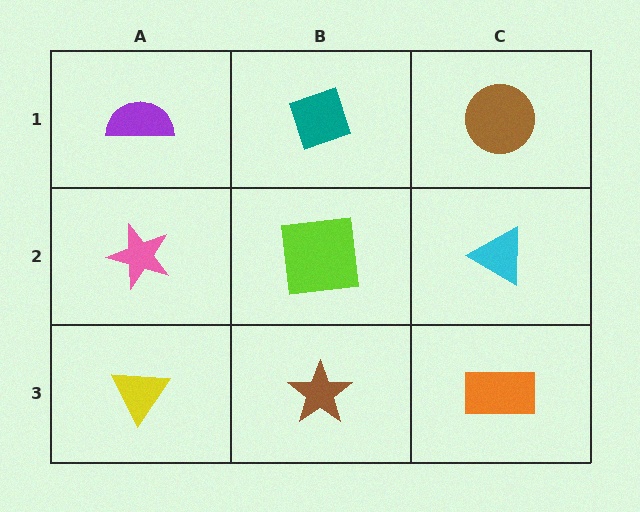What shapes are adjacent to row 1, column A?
A pink star (row 2, column A), a teal diamond (row 1, column B).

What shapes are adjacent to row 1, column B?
A lime square (row 2, column B), a purple semicircle (row 1, column A), a brown circle (row 1, column C).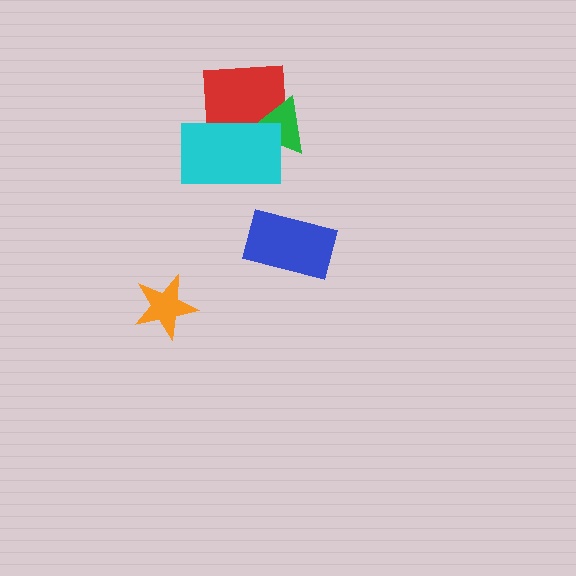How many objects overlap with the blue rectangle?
0 objects overlap with the blue rectangle.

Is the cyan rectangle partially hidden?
No, no other shape covers it.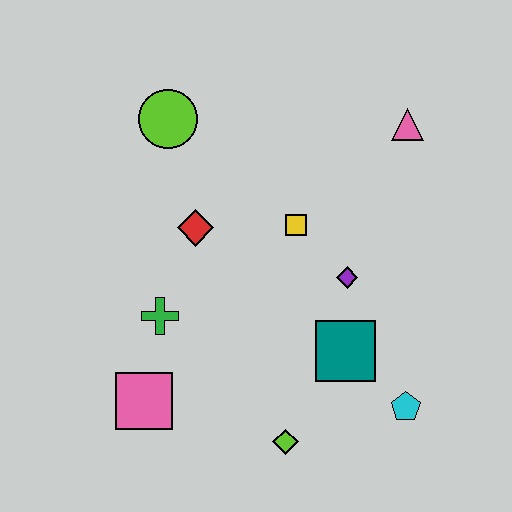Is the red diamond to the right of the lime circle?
Yes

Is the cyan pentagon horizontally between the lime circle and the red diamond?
No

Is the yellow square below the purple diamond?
No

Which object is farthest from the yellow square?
The pink square is farthest from the yellow square.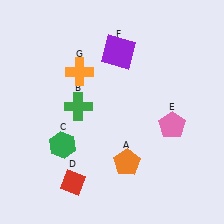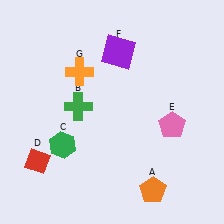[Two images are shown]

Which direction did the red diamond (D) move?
The red diamond (D) moved left.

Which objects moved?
The objects that moved are: the orange pentagon (A), the red diamond (D).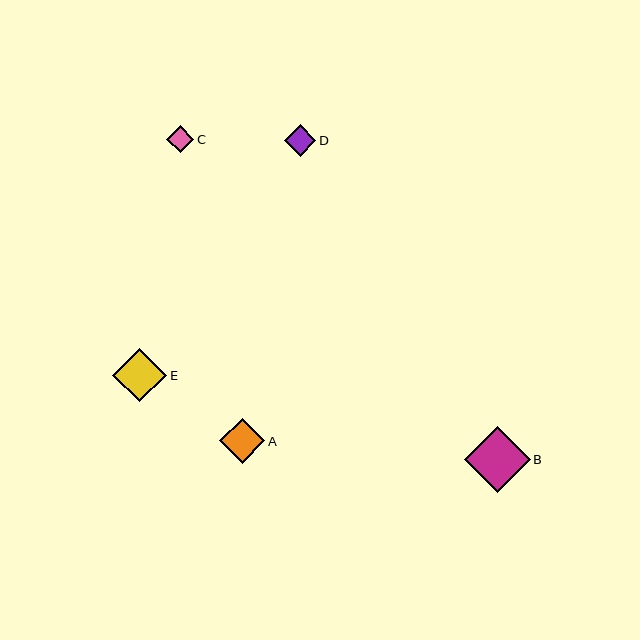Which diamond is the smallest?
Diamond C is the smallest with a size of approximately 27 pixels.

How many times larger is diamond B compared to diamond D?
Diamond B is approximately 2.1 times the size of diamond D.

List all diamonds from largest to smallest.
From largest to smallest: B, E, A, D, C.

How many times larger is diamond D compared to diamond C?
Diamond D is approximately 1.2 times the size of diamond C.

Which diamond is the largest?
Diamond B is the largest with a size of approximately 66 pixels.